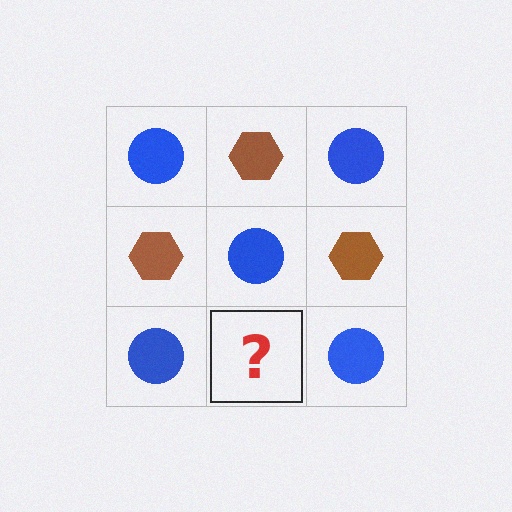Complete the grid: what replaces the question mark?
The question mark should be replaced with a brown hexagon.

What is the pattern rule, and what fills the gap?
The rule is that it alternates blue circle and brown hexagon in a checkerboard pattern. The gap should be filled with a brown hexagon.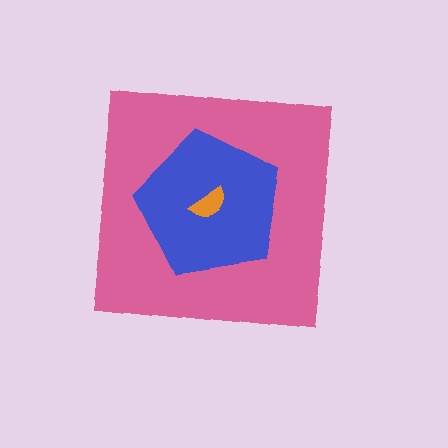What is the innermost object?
The orange semicircle.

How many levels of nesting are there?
3.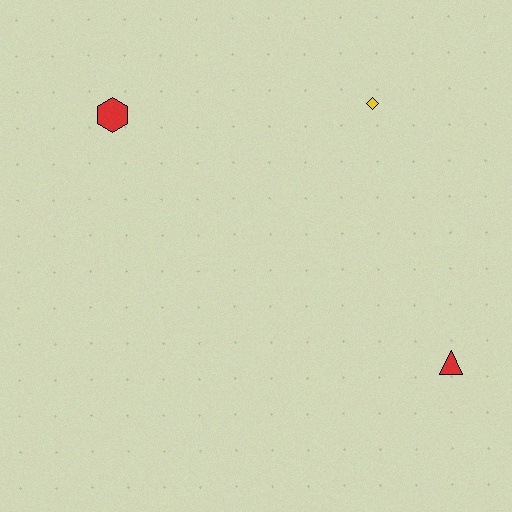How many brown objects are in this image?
There are no brown objects.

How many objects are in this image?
There are 3 objects.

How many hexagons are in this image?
There is 1 hexagon.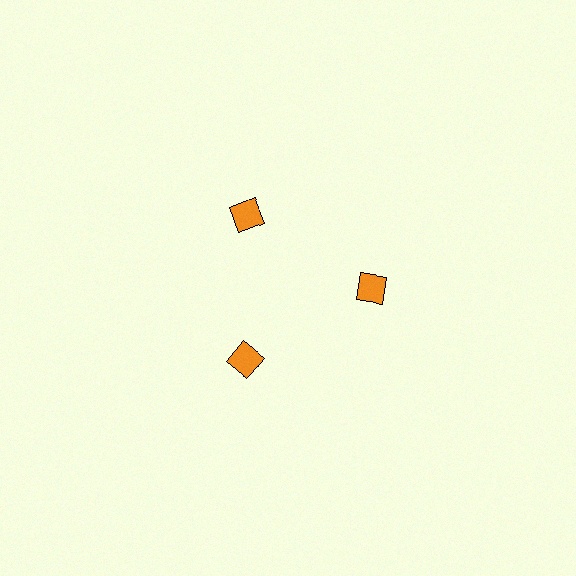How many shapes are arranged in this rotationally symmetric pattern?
There are 3 shapes, arranged in 3 groups of 1.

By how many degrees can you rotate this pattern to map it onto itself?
The pattern maps onto itself every 120 degrees of rotation.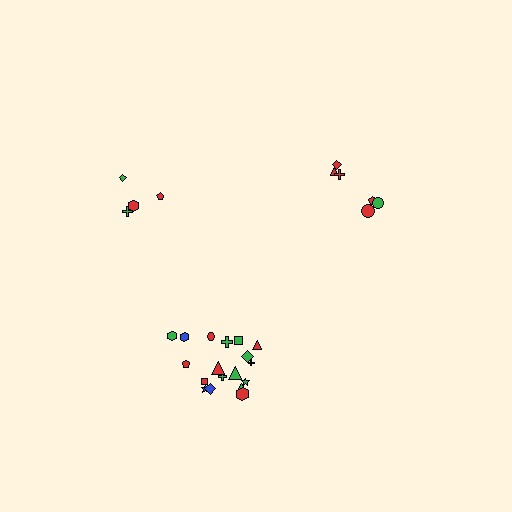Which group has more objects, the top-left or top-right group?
The top-right group.